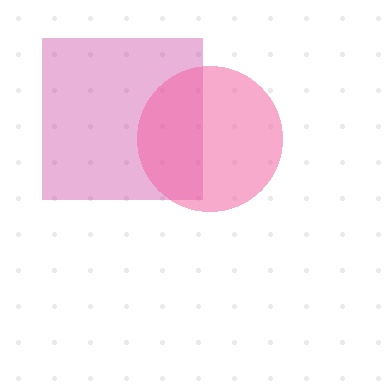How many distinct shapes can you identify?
There are 2 distinct shapes: a magenta square, a pink circle.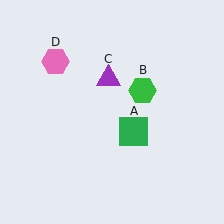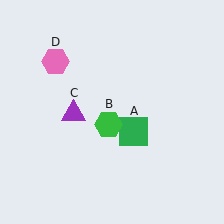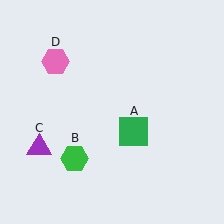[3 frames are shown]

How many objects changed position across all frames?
2 objects changed position: green hexagon (object B), purple triangle (object C).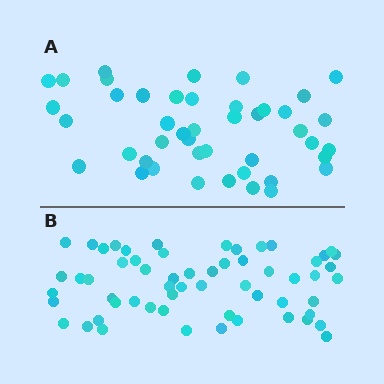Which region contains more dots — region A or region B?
Region B (the bottom region) has more dots.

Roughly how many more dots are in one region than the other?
Region B has approximately 15 more dots than region A.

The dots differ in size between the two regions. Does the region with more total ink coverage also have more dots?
No. Region A has more total ink coverage because its dots are larger, but region B actually contains more individual dots. Total area can be misleading — the number of items is what matters here.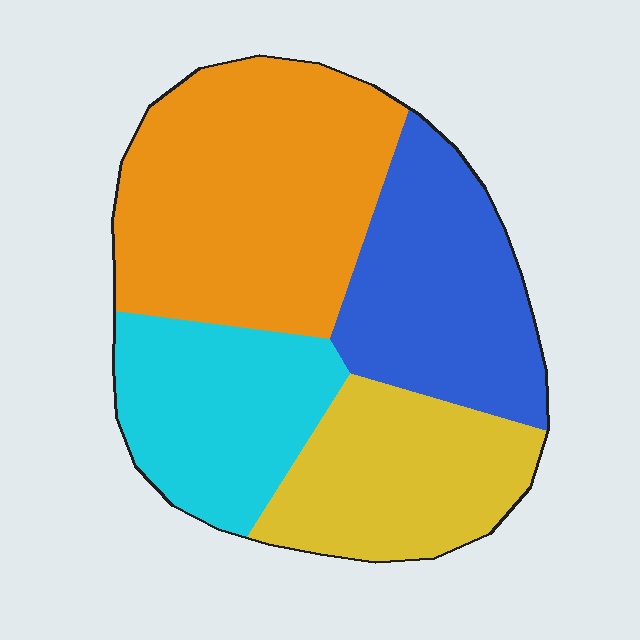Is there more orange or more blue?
Orange.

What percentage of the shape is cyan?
Cyan covers about 20% of the shape.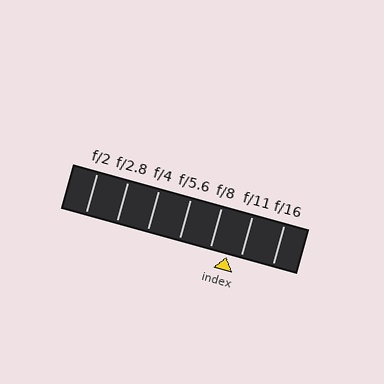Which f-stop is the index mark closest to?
The index mark is closest to f/11.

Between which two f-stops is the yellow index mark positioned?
The index mark is between f/8 and f/11.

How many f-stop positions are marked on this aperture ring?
There are 7 f-stop positions marked.